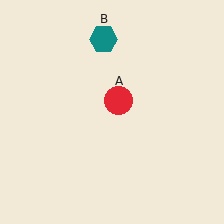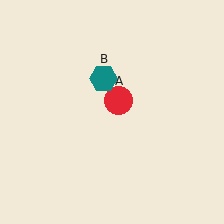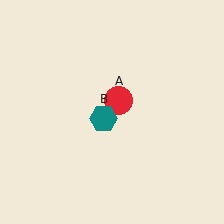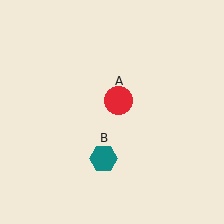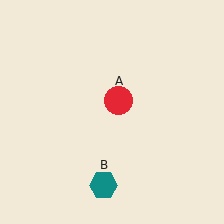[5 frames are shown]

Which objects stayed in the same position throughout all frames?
Red circle (object A) remained stationary.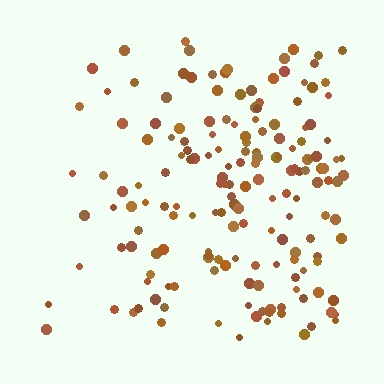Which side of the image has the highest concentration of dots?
The right.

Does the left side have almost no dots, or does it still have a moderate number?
Still a moderate number, just noticeably fewer than the right.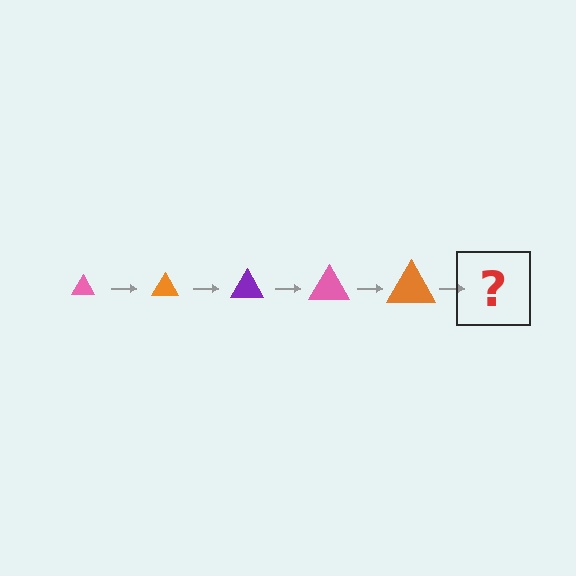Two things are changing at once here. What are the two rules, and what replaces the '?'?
The two rules are that the triangle grows larger each step and the color cycles through pink, orange, and purple. The '?' should be a purple triangle, larger than the previous one.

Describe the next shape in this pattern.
It should be a purple triangle, larger than the previous one.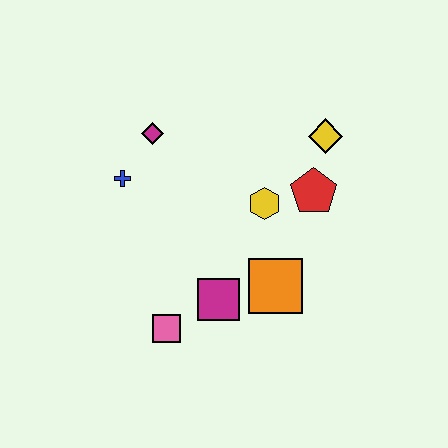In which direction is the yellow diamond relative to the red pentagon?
The yellow diamond is above the red pentagon.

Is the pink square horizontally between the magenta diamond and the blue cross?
No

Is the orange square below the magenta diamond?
Yes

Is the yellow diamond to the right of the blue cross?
Yes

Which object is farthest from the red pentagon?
The pink square is farthest from the red pentagon.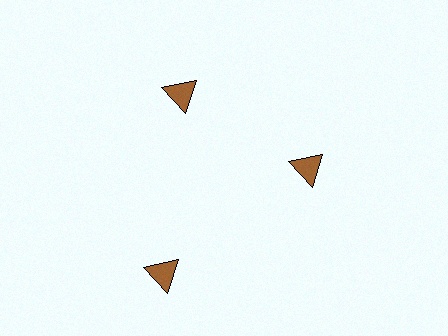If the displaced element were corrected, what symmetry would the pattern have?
It would have 3-fold rotational symmetry — the pattern would map onto itself every 120 degrees.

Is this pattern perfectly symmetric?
No. The 3 brown triangles are arranged in a ring, but one element near the 7 o'clock position is pushed outward from the center, breaking the 3-fold rotational symmetry.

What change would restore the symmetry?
The symmetry would be restored by moving it inward, back onto the ring so that all 3 triangles sit at equal angles and equal distance from the center.